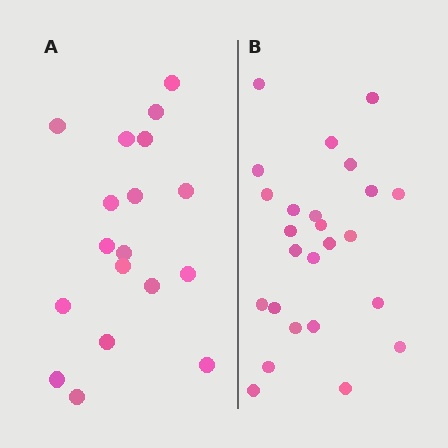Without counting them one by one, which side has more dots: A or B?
Region B (the right region) has more dots.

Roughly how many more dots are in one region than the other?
Region B has roughly 8 or so more dots than region A.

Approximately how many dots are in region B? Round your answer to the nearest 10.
About 20 dots. (The exact count is 25, which rounds to 20.)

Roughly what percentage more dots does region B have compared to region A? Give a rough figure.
About 40% more.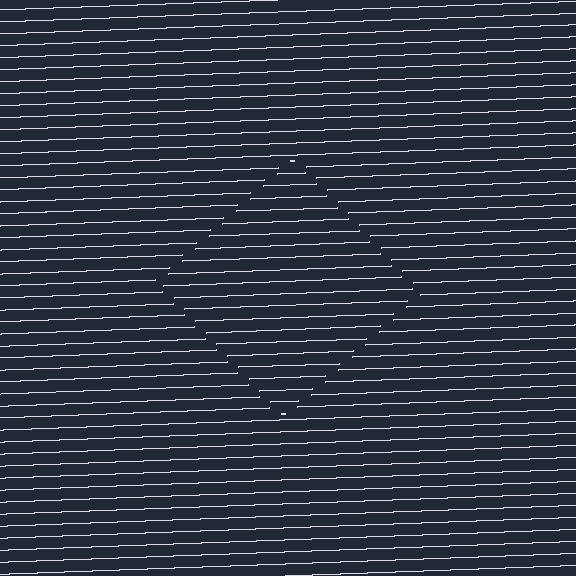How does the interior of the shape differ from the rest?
The interior of the shape contains the same grating, shifted by half a period — the contour is defined by the phase discontinuity where line-ends from the inner and outer gratings abut.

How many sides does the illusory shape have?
4 sides — the line-ends trace a square.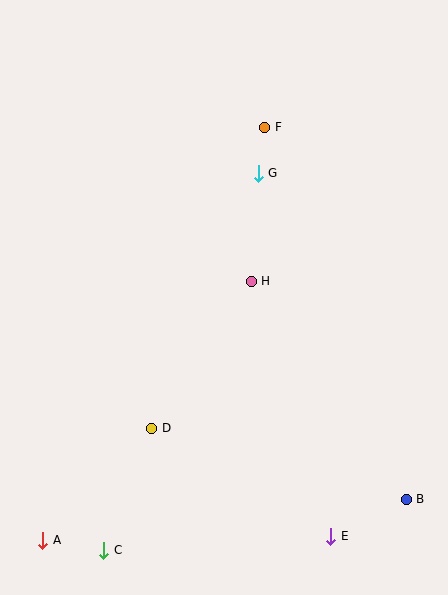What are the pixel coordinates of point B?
Point B is at (406, 499).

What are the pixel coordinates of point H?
Point H is at (251, 281).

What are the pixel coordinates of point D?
Point D is at (152, 428).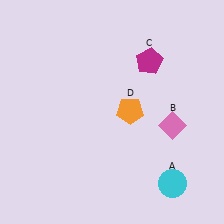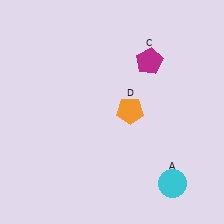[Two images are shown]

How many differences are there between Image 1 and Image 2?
There is 1 difference between the two images.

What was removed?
The pink diamond (B) was removed in Image 2.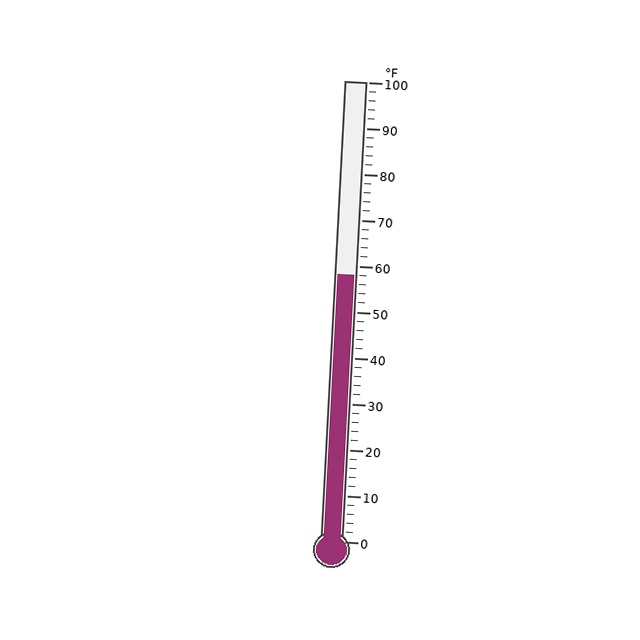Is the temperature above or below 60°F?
The temperature is below 60°F.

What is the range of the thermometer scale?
The thermometer scale ranges from 0°F to 100°F.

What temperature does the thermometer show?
The thermometer shows approximately 58°F.